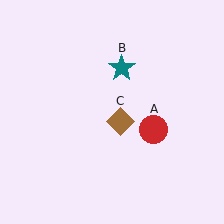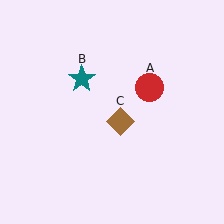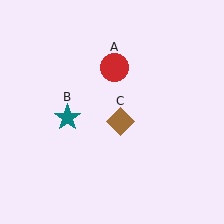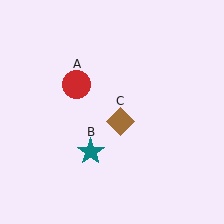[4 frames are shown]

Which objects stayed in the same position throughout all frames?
Brown diamond (object C) remained stationary.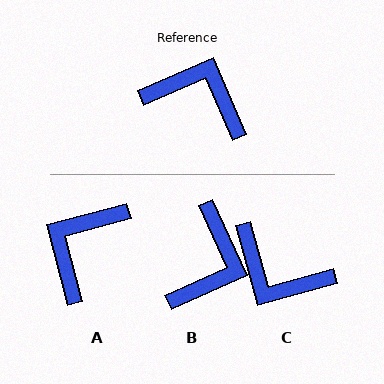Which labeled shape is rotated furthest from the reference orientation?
C, about 172 degrees away.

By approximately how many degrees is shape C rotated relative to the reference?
Approximately 172 degrees counter-clockwise.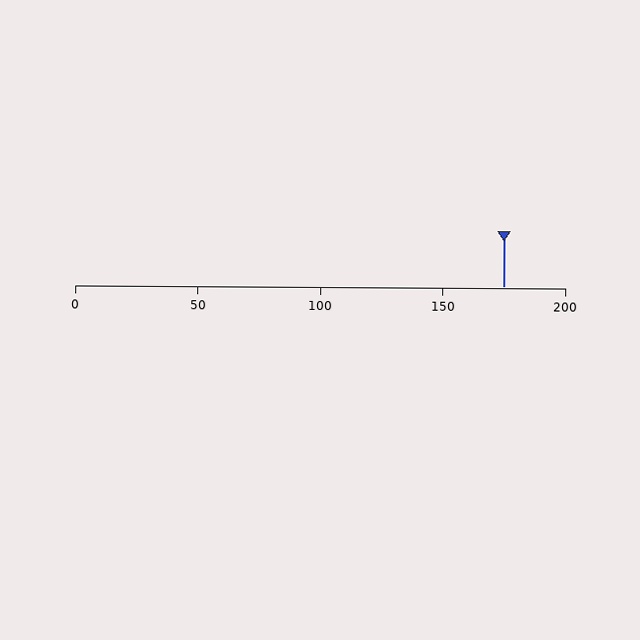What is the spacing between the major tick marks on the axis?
The major ticks are spaced 50 apart.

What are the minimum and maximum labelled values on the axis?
The axis runs from 0 to 200.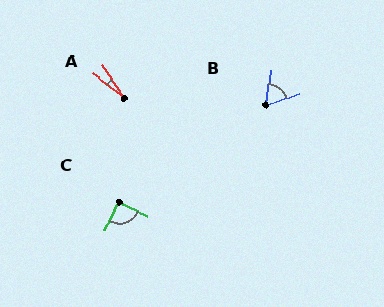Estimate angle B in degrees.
Approximately 62 degrees.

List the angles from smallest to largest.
A (19°), B (62°), C (89°).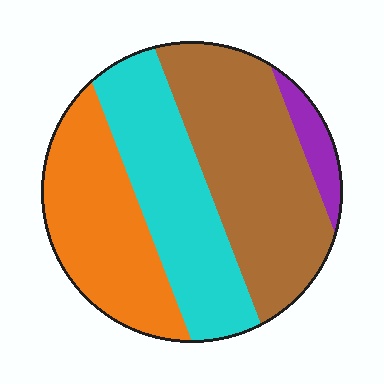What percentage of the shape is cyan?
Cyan covers roughly 30% of the shape.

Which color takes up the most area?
Brown, at roughly 35%.